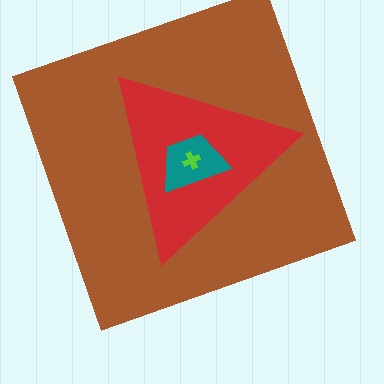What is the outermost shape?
The brown square.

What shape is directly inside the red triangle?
The teal trapezoid.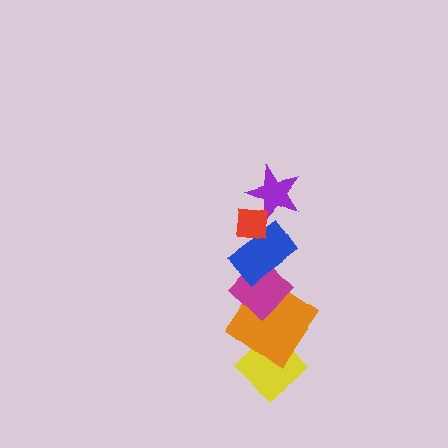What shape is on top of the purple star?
The red square is on top of the purple star.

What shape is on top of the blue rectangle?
The purple star is on top of the blue rectangle.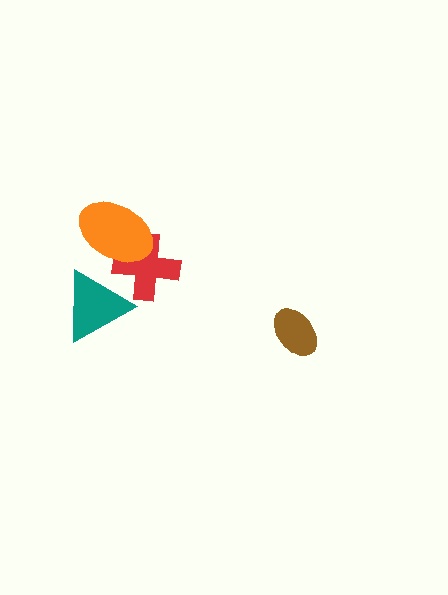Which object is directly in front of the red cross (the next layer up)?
The teal triangle is directly in front of the red cross.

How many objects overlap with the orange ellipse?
1 object overlaps with the orange ellipse.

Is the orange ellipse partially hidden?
No, no other shape covers it.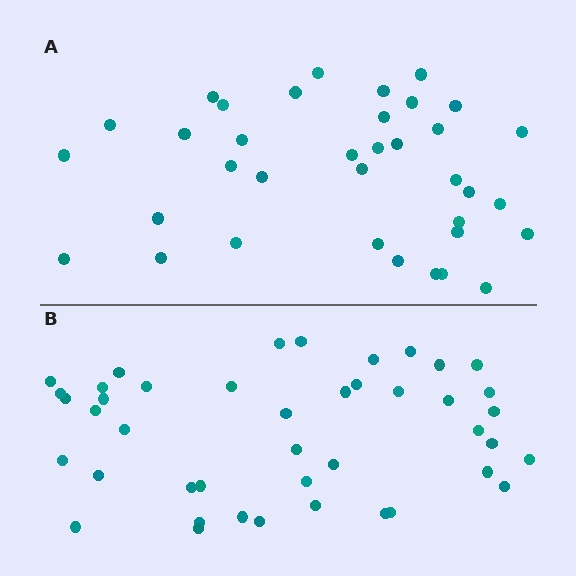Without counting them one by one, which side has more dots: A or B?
Region B (the bottom region) has more dots.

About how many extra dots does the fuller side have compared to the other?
Region B has roughly 8 or so more dots than region A.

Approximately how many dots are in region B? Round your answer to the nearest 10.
About 40 dots. (The exact count is 43, which rounds to 40.)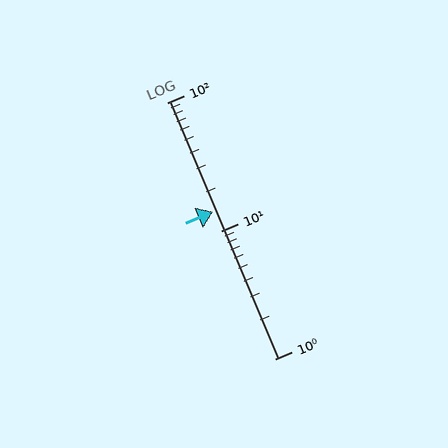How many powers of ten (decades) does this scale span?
The scale spans 2 decades, from 1 to 100.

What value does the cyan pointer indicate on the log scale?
The pointer indicates approximately 14.